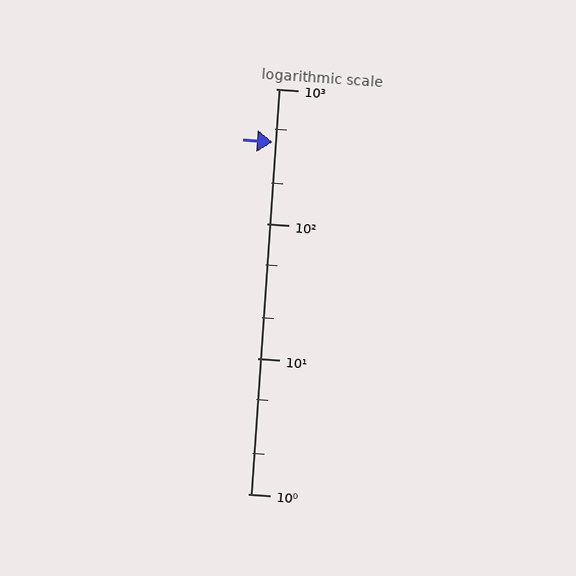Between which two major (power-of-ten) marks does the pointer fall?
The pointer is between 100 and 1000.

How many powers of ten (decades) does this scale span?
The scale spans 3 decades, from 1 to 1000.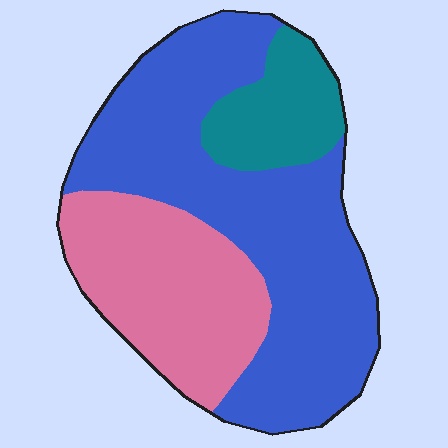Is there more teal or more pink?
Pink.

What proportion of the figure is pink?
Pink covers 30% of the figure.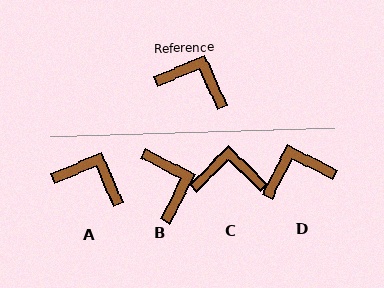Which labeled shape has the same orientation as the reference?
A.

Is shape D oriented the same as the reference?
No, it is off by about 40 degrees.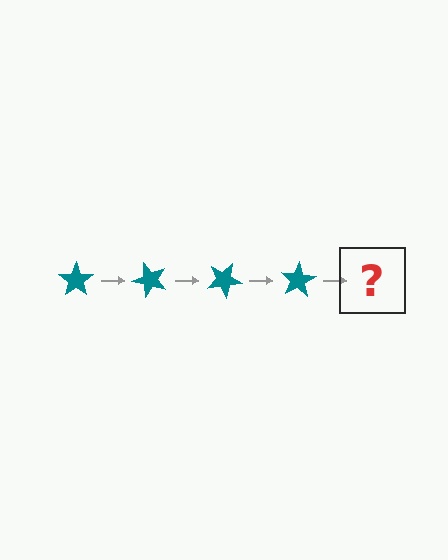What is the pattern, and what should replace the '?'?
The pattern is that the star rotates 50 degrees each step. The '?' should be a teal star rotated 200 degrees.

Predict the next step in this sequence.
The next step is a teal star rotated 200 degrees.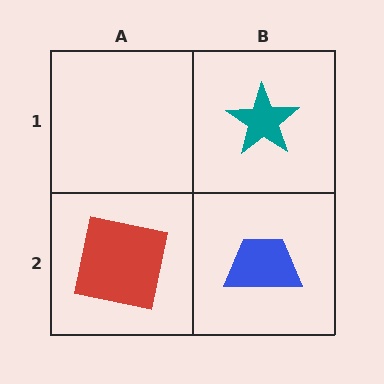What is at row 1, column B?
A teal star.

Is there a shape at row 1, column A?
No, that cell is empty.